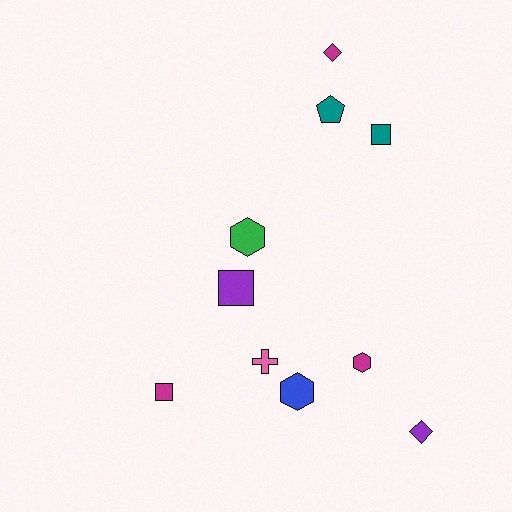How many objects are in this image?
There are 10 objects.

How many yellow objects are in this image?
There are no yellow objects.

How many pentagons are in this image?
There is 1 pentagon.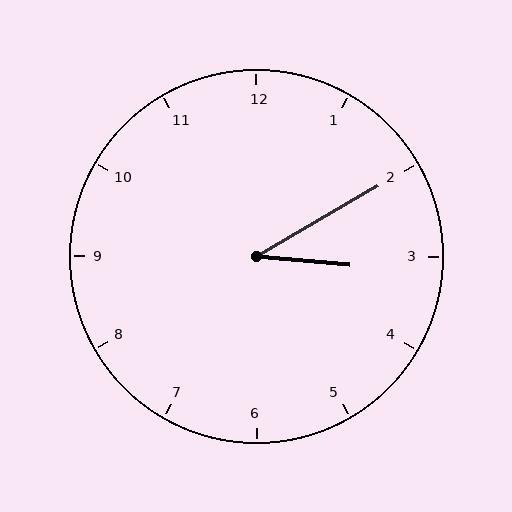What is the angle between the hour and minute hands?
Approximately 35 degrees.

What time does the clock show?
3:10.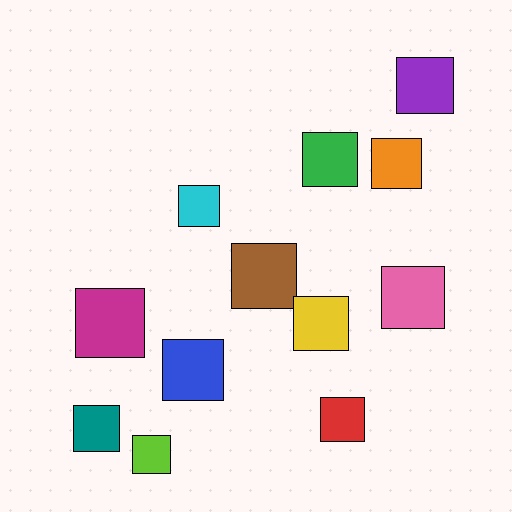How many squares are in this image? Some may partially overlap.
There are 12 squares.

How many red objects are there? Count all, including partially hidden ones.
There is 1 red object.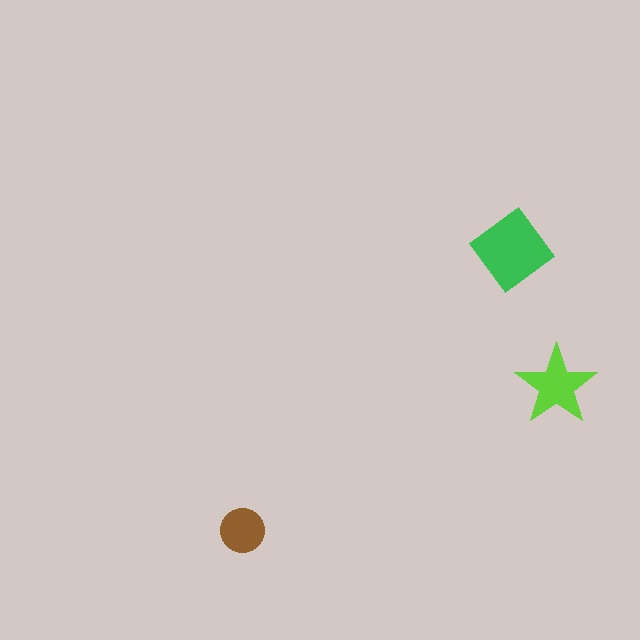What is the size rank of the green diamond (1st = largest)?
1st.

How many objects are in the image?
There are 3 objects in the image.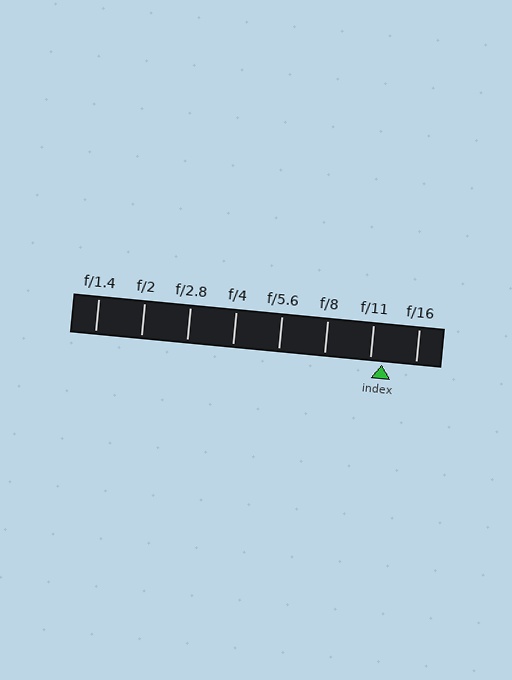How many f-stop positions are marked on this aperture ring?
There are 8 f-stop positions marked.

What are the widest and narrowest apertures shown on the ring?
The widest aperture shown is f/1.4 and the narrowest is f/16.